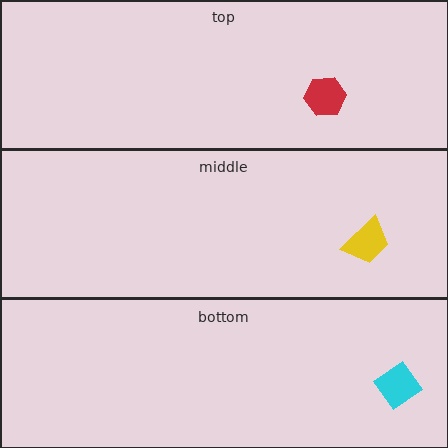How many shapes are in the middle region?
1.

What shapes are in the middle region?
The yellow trapezoid.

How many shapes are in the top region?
1.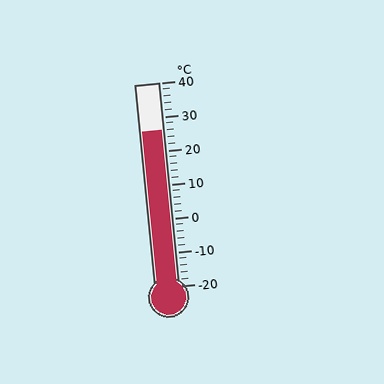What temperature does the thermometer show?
The thermometer shows approximately 26°C.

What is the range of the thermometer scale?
The thermometer scale ranges from -20°C to 40°C.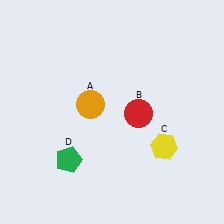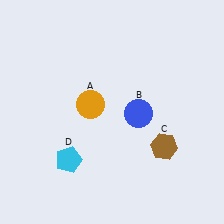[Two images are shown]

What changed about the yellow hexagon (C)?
In Image 1, C is yellow. In Image 2, it changed to brown.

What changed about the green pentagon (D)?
In Image 1, D is green. In Image 2, it changed to cyan.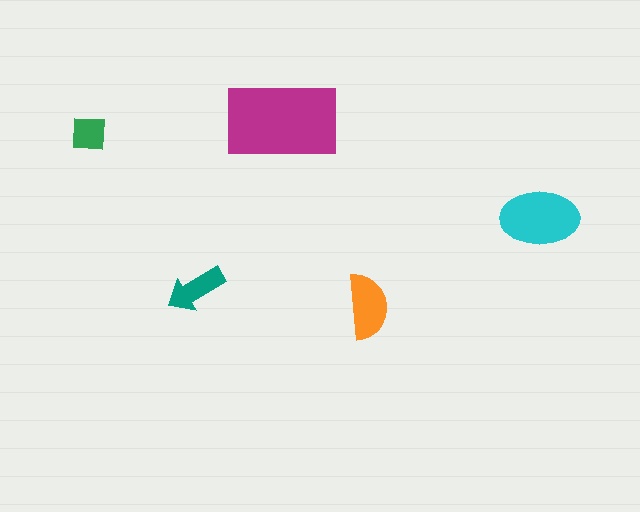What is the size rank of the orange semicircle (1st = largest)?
3rd.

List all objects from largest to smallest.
The magenta rectangle, the cyan ellipse, the orange semicircle, the teal arrow, the green square.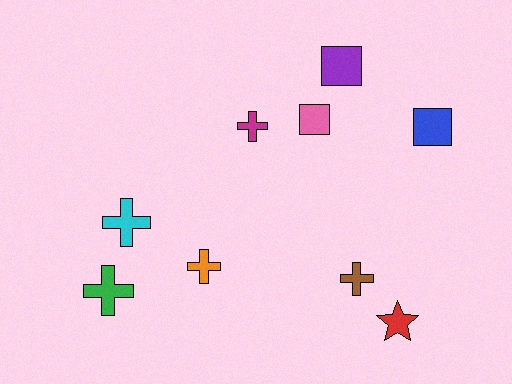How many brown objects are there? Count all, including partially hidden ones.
There is 1 brown object.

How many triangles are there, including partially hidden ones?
There are no triangles.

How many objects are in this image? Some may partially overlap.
There are 9 objects.